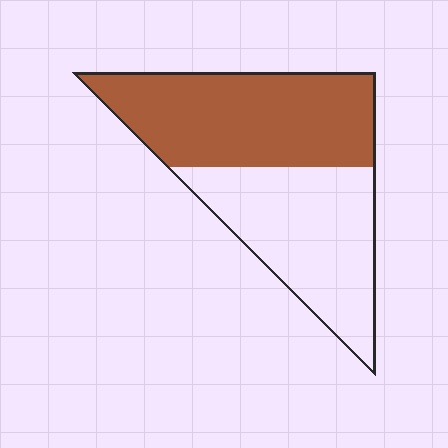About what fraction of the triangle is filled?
About one half (1/2).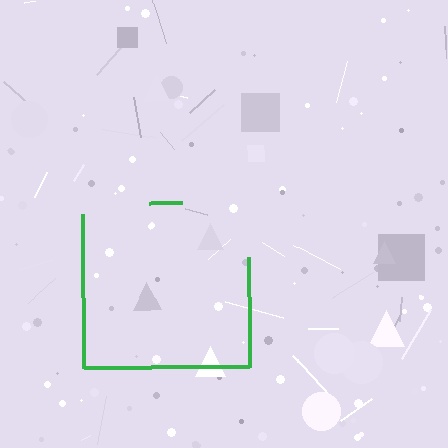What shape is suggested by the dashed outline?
The dashed outline suggests a square.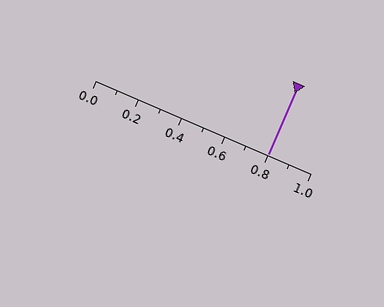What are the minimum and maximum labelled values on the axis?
The axis runs from 0.0 to 1.0.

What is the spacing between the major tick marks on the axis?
The major ticks are spaced 0.2 apart.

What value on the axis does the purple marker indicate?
The marker indicates approximately 0.8.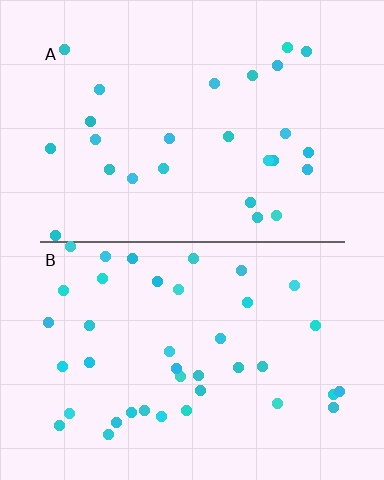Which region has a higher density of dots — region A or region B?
B (the bottom).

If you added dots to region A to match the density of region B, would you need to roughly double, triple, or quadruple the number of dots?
Approximately double.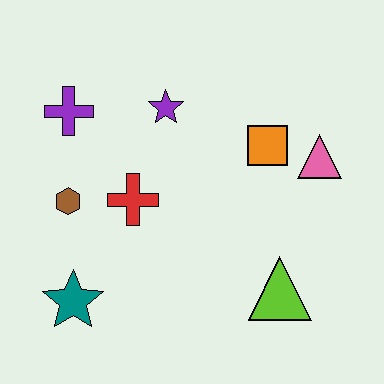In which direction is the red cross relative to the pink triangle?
The red cross is to the left of the pink triangle.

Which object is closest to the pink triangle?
The orange square is closest to the pink triangle.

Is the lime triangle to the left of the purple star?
No